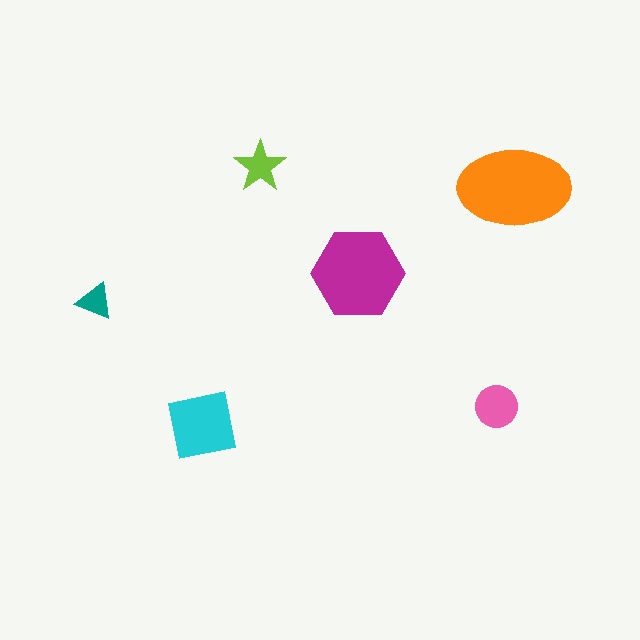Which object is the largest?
The orange ellipse.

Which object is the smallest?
The teal triangle.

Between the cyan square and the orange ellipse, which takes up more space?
The orange ellipse.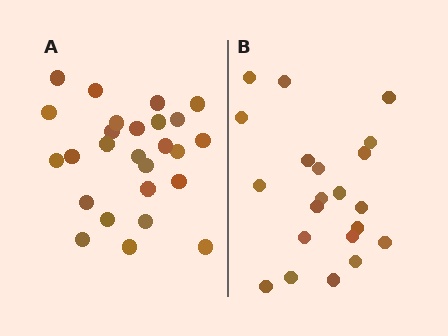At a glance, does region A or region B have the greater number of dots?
Region A (the left region) has more dots.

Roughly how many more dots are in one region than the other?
Region A has about 5 more dots than region B.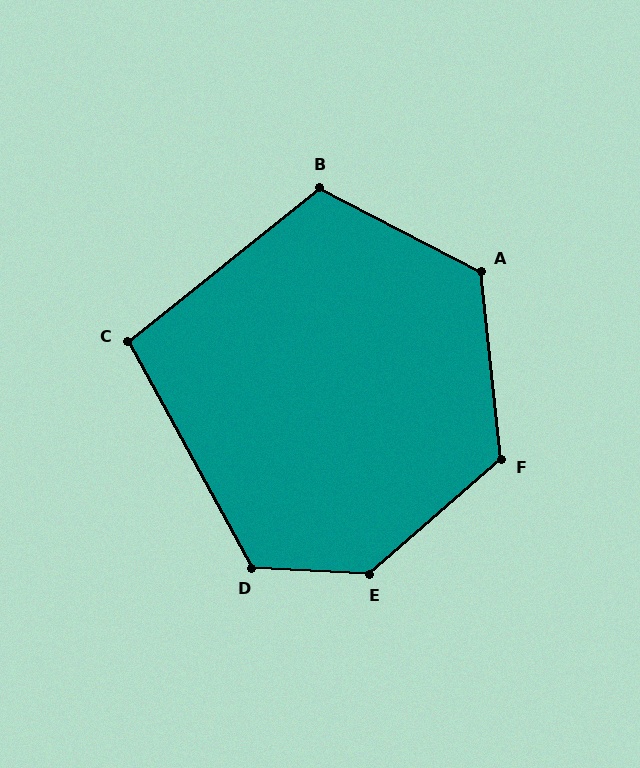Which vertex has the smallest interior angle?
C, at approximately 100 degrees.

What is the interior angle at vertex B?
Approximately 114 degrees (obtuse).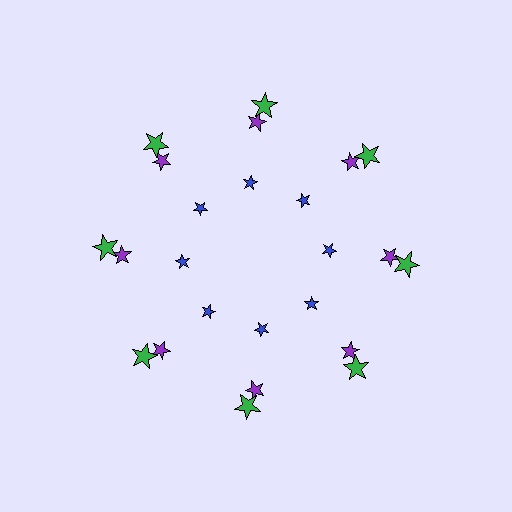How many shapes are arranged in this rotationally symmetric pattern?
There are 24 shapes, arranged in 8 groups of 3.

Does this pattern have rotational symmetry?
Yes, this pattern has 8-fold rotational symmetry. It looks the same after rotating 45 degrees around the center.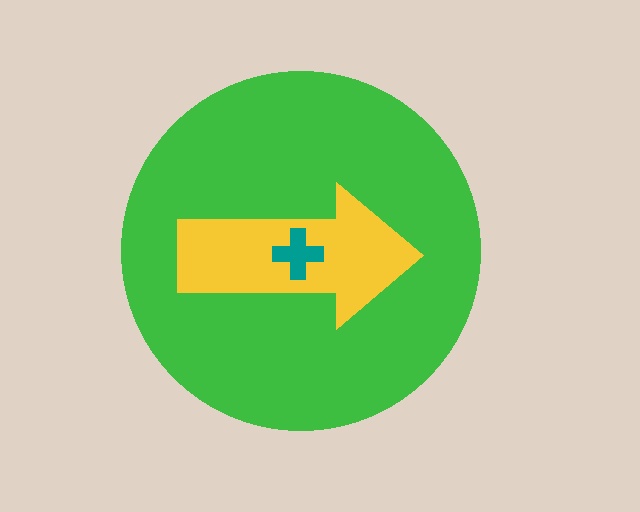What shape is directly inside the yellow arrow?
The teal cross.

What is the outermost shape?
The green circle.